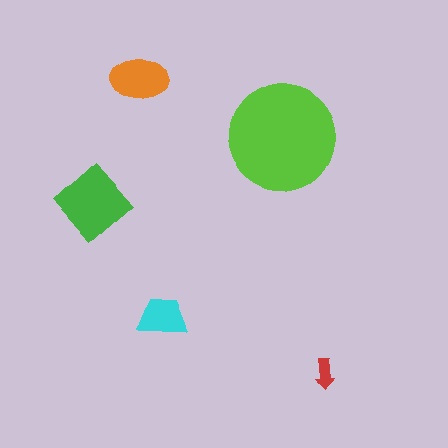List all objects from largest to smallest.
The lime circle, the green diamond, the orange ellipse, the cyan trapezoid, the red arrow.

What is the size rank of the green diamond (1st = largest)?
2nd.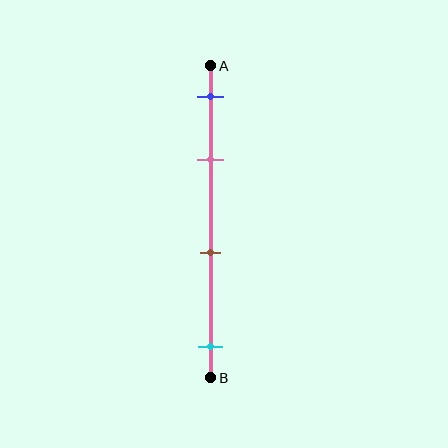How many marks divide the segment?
There are 4 marks dividing the segment.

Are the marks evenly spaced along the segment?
No, the marks are not evenly spaced.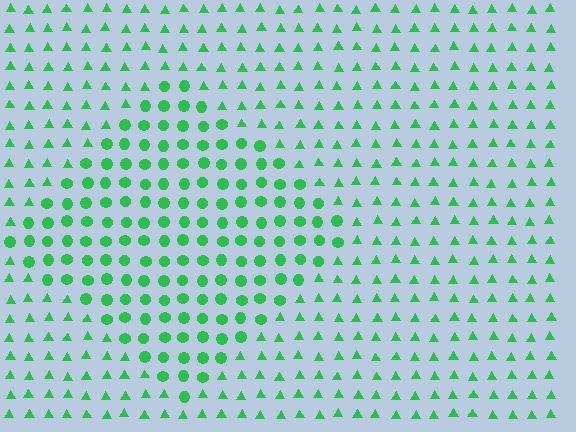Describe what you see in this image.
The image is filled with small green elements arranged in a uniform grid. A diamond-shaped region contains circles, while the surrounding area contains triangles. The boundary is defined purely by the change in element shape.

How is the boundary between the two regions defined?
The boundary is defined by a change in element shape: circles inside vs. triangles outside. All elements share the same color and spacing.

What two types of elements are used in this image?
The image uses circles inside the diamond region and triangles outside it.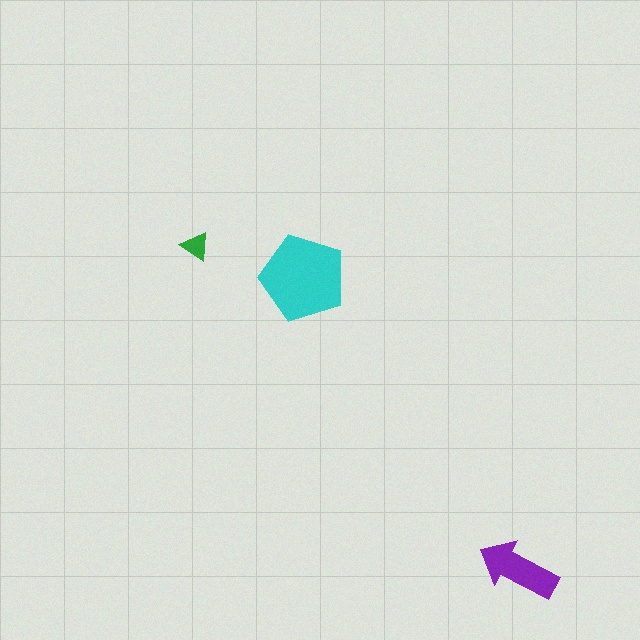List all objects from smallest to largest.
The green triangle, the purple arrow, the cyan pentagon.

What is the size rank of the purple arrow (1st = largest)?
2nd.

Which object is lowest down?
The purple arrow is bottommost.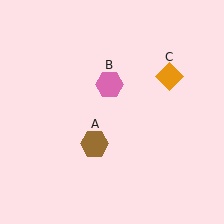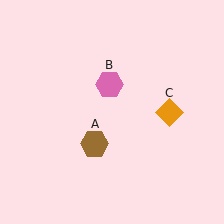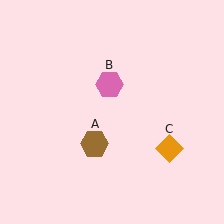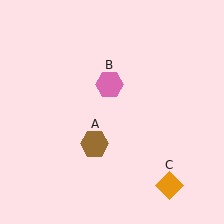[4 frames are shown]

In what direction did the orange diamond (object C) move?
The orange diamond (object C) moved down.